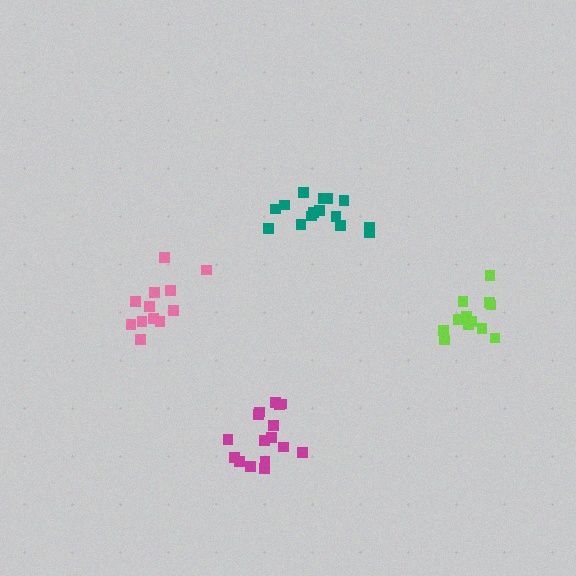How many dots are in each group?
Group 1: 15 dots, Group 2: 12 dots, Group 3: 12 dots, Group 4: 16 dots (55 total).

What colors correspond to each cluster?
The clusters are colored: teal, pink, lime, magenta.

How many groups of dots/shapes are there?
There are 4 groups.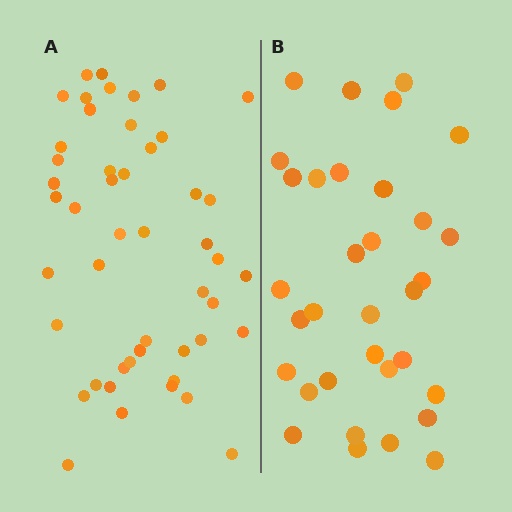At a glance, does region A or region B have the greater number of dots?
Region A (the left region) has more dots.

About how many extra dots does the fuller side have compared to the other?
Region A has approximately 15 more dots than region B.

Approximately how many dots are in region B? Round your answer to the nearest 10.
About 30 dots. (The exact count is 33, which rounds to 30.)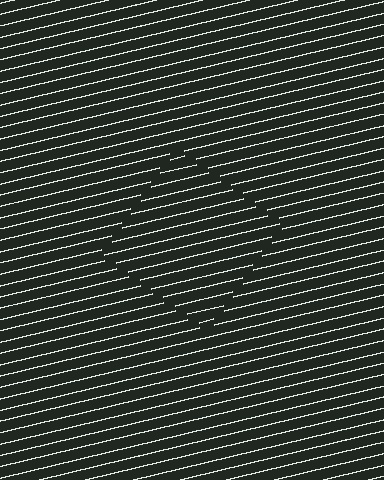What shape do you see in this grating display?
An illusory square. The interior of the shape contains the same grating, shifted by half a period — the contour is defined by the phase discontinuity where line-ends from the inner and outer gratings abut.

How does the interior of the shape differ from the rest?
The interior of the shape contains the same grating, shifted by half a period — the contour is defined by the phase discontinuity where line-ends from the inner and outer gratings abut.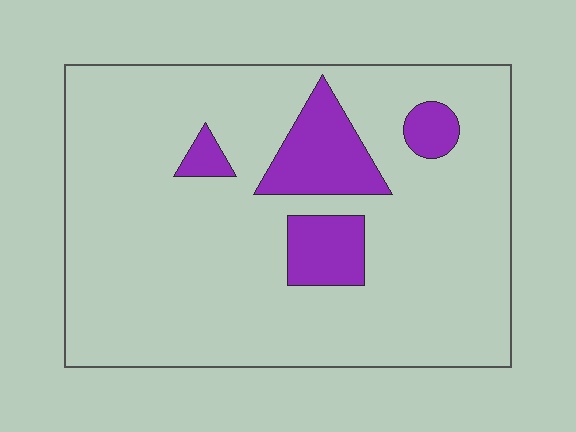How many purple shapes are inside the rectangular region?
4.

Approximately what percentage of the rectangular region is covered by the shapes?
Approximately 15%.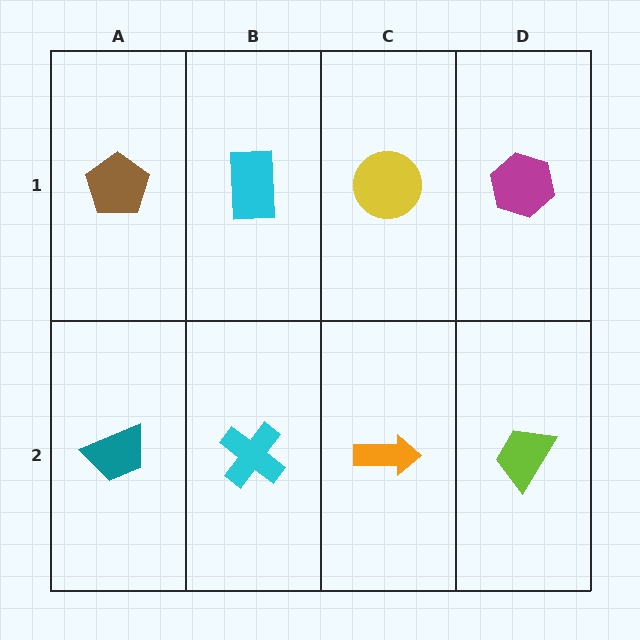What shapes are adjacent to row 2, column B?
A cyan rectangle (row 1, column B), a teal trapezoid (row 2, column A), an orange arrow (row 2, column C).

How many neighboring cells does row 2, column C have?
3.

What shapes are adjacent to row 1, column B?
A cyan cross (row 2, column B), a brown pentagon (row 1, column A), a yellow circle (row 1, column C).